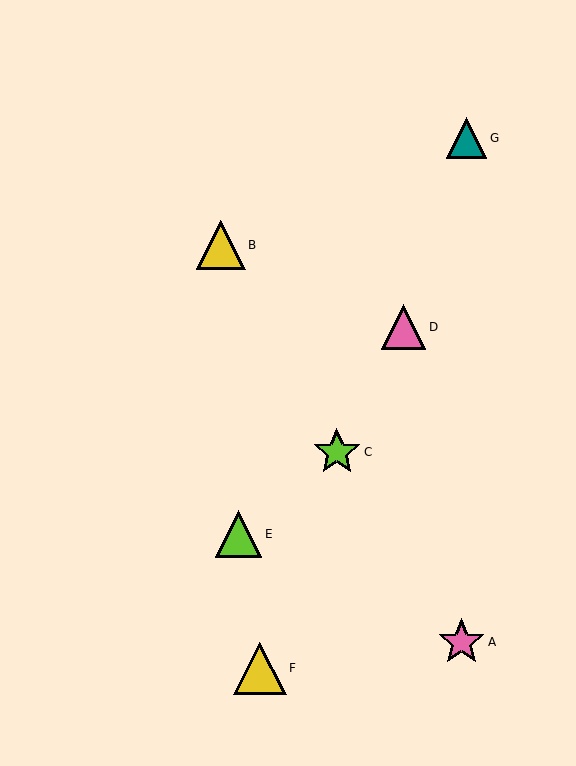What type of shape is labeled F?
Shape F is a yellow triangle.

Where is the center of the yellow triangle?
The center of the yellow triangle is at (260, 668).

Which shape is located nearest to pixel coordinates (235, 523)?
The lime triangle (labeled E) at (239, 534) is nearest to that location.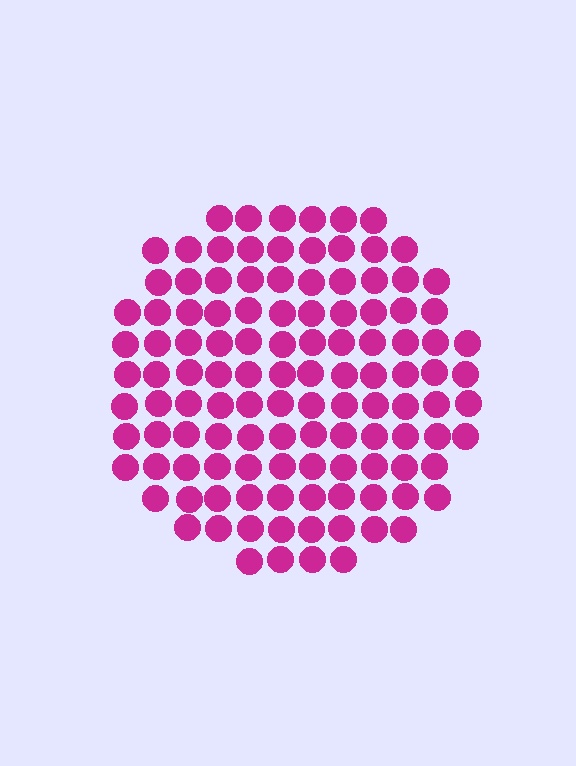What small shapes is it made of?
It is made of small circles.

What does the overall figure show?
The overall figure shows a circle.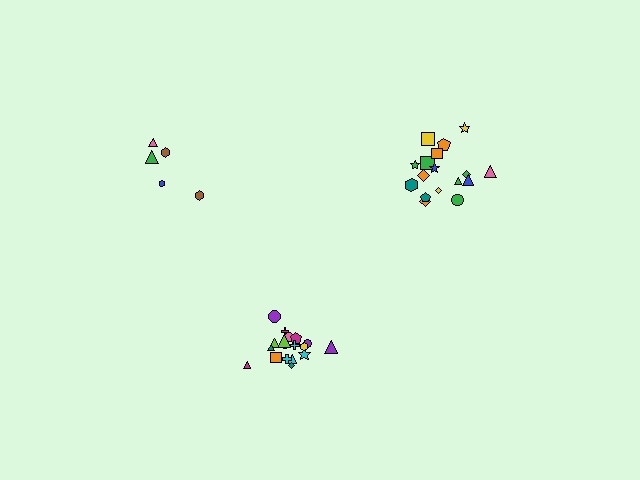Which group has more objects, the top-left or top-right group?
The top-right group.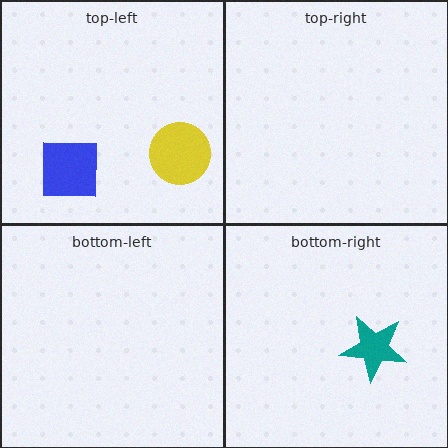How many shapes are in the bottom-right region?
1.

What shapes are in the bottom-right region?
The teal star.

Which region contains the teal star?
The bottom-right region.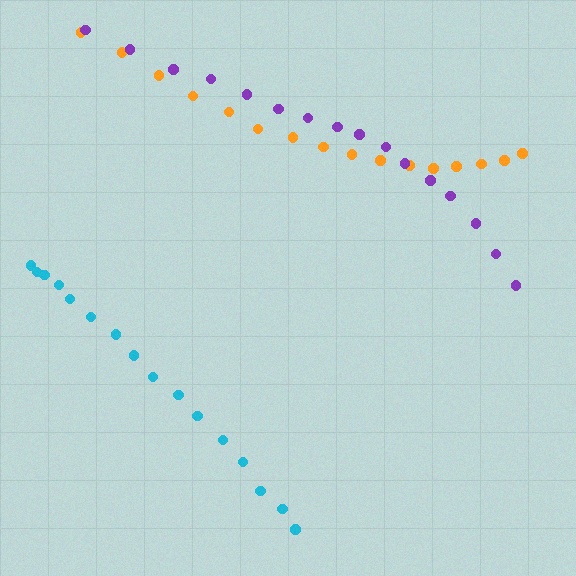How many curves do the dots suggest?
There are 3 distinct paths.